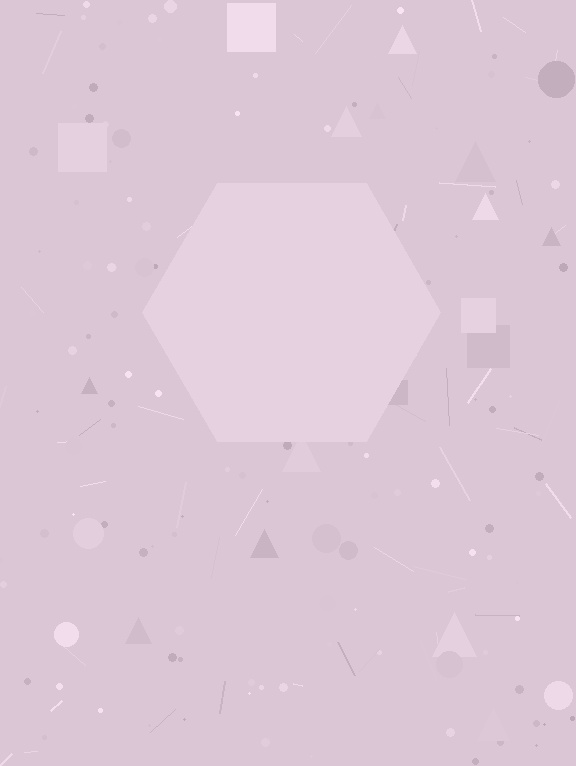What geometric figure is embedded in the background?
A hexagon is embedded in the background.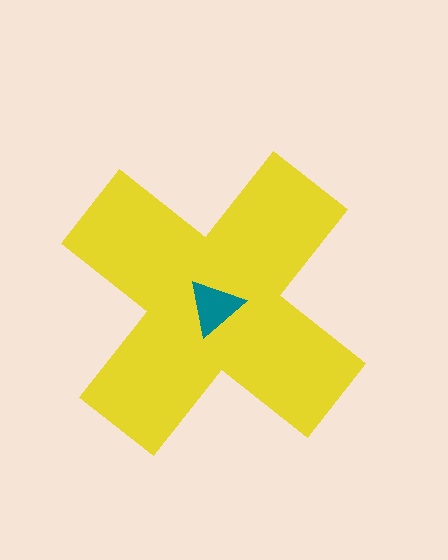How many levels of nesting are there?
2.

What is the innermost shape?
The teal triangle.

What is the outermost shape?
The yellow cross.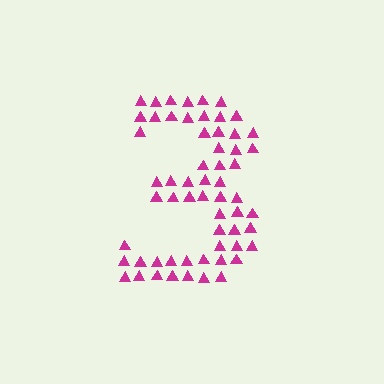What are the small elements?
The small elements are triangles.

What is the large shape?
The large shape is the digit 3.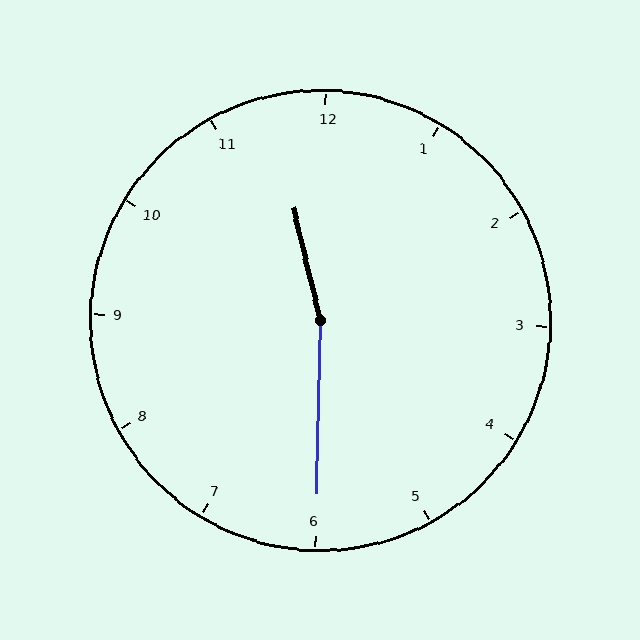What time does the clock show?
11:30.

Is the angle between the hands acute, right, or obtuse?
It is obtuse.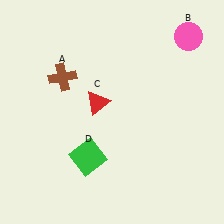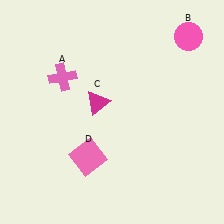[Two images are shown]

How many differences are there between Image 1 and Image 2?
There are 3 differences between the two images.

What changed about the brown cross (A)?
In Image 1, A is brown. In Image 2, it changed to pink.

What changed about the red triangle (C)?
In Image 1, C is red. In Image 2, it changed to magenta.